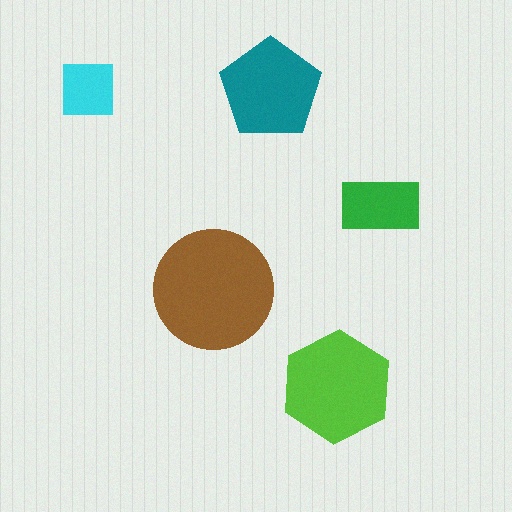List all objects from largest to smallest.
The brown circle, the lime hexagon, the teal pentagon, the green rectangle, the cyan square.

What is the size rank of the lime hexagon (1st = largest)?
2nd.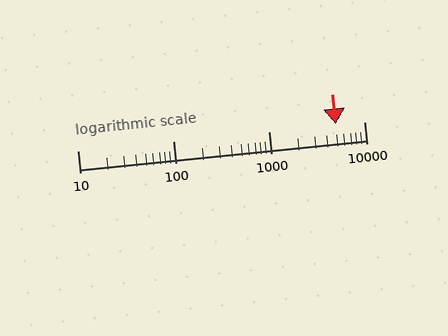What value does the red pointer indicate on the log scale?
The pointer indicates approximately 5100.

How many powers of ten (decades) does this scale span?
The scale spans 3 decades, from 10 to 10000.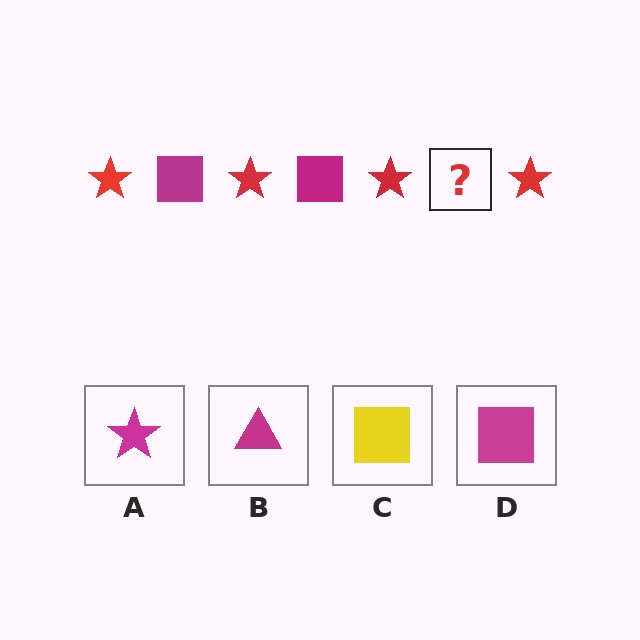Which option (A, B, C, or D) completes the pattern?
D.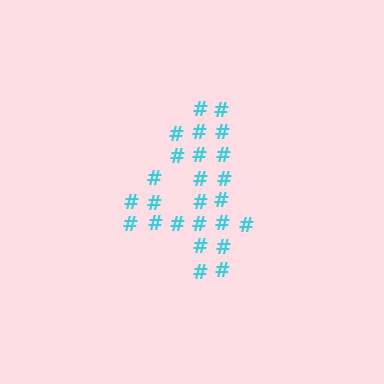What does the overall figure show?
The overall figure shows the digit 4.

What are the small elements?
The small elements are hash symbols.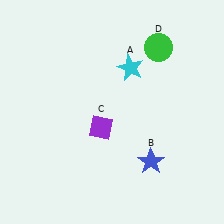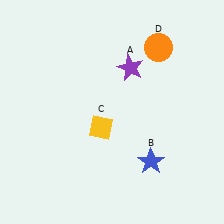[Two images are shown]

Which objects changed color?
A changed from cyan to purple. C changed from purple to yellow. D changed from green to orange.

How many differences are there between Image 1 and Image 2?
There are 3 differences between the two images.